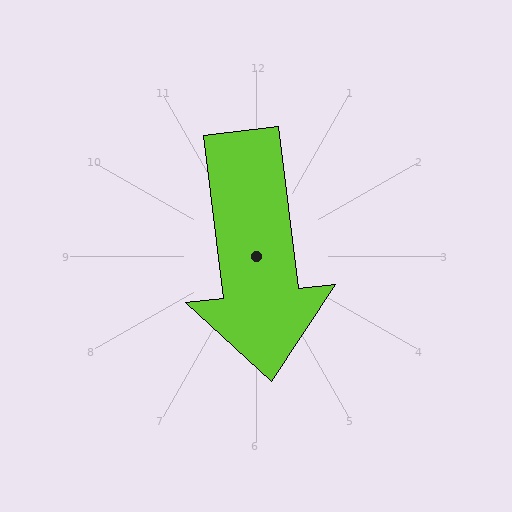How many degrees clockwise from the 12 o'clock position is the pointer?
Approximately 173 degrees.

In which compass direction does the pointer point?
South.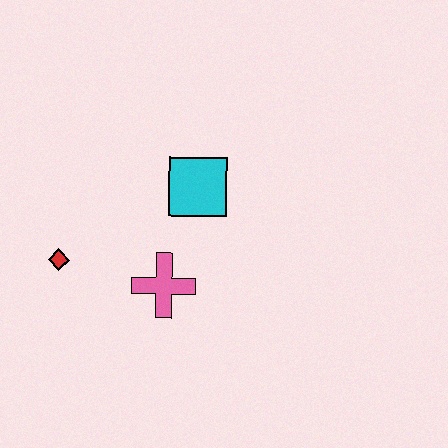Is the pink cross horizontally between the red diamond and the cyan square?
Yes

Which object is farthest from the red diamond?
The cyan square is farthest from the red diamond.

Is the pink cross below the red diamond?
Yes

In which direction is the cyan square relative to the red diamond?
The cyan square is to the right of the red diamond.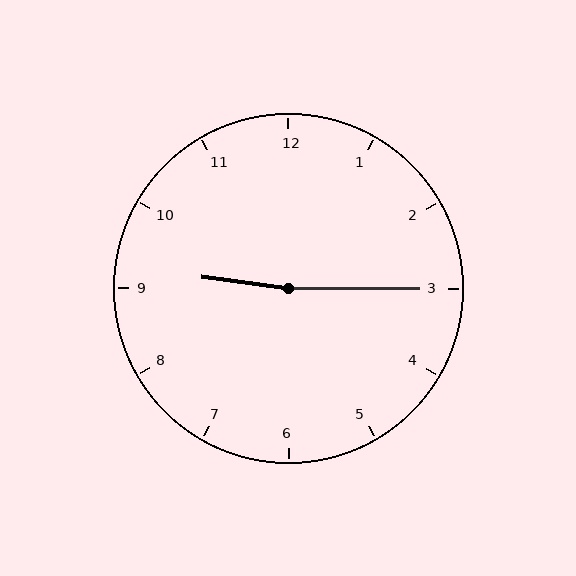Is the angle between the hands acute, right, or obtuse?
It is obtuse.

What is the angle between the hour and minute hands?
Approximately 172 degrees.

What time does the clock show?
9:15.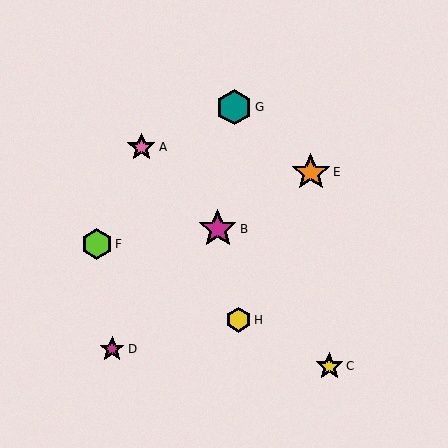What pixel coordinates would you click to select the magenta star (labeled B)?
Click at (218, 229) to select the magenta star B.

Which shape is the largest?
The orange star (labeled E) is the largest.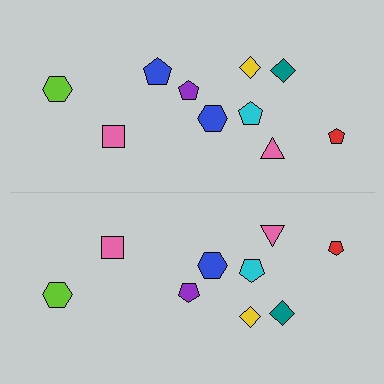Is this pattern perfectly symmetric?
No, the pattern is not perfectly symmetric. A blue pentagon is missing from the bottom side.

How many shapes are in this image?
There are 19 shapes in this image.